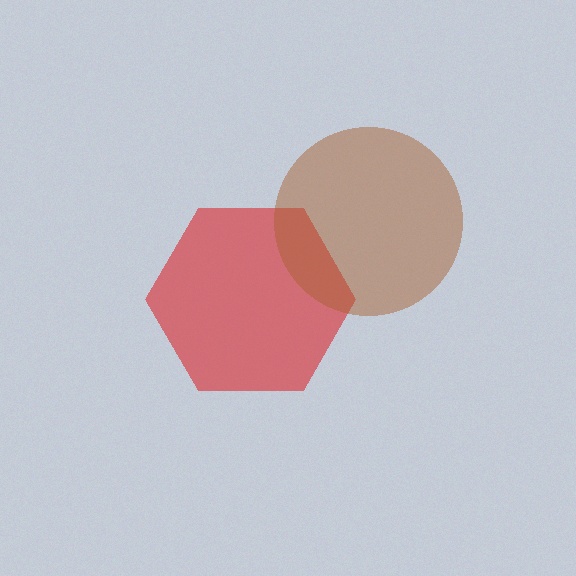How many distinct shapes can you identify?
There are 2 distinct shapes: a red hexagon, a brown circle.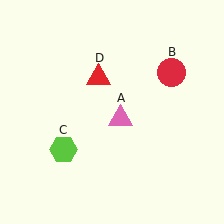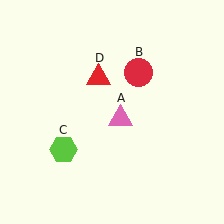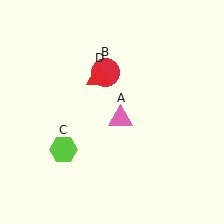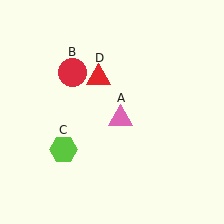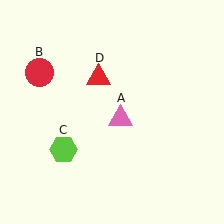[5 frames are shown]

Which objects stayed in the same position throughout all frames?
Pink triangle (object A) and lime hexagon (object C) and red triangle (object D) remained stationary.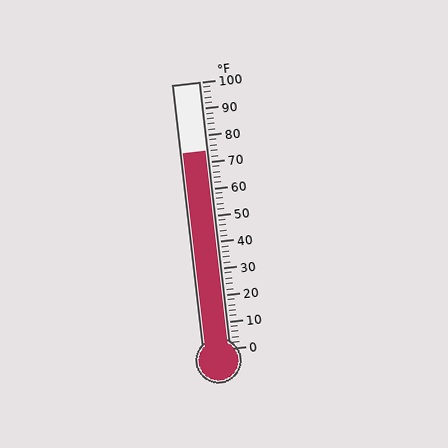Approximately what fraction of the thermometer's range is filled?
The thermometer is filled to approximately 75% of its range.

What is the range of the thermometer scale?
The thermometer scale ranges from 0°F to 100°F.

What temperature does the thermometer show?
The thermometer shows approximately 74°F.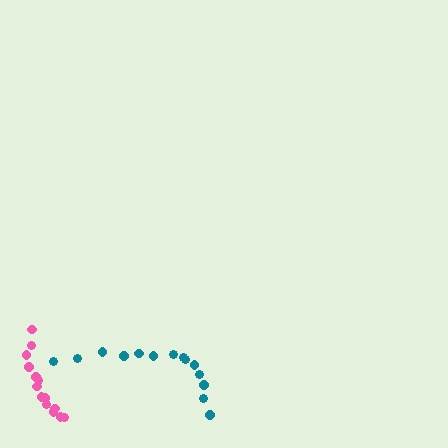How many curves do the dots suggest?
There are 2 distinct paths.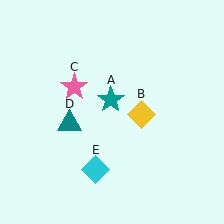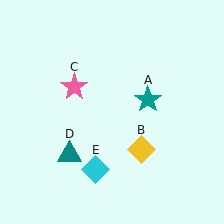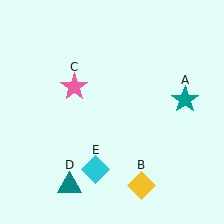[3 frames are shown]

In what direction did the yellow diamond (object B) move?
The yellow diamond (object B) moved down.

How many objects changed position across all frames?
3 objects changed position: teal star (object A), yellow diamond (object B), teal triangle (object D).